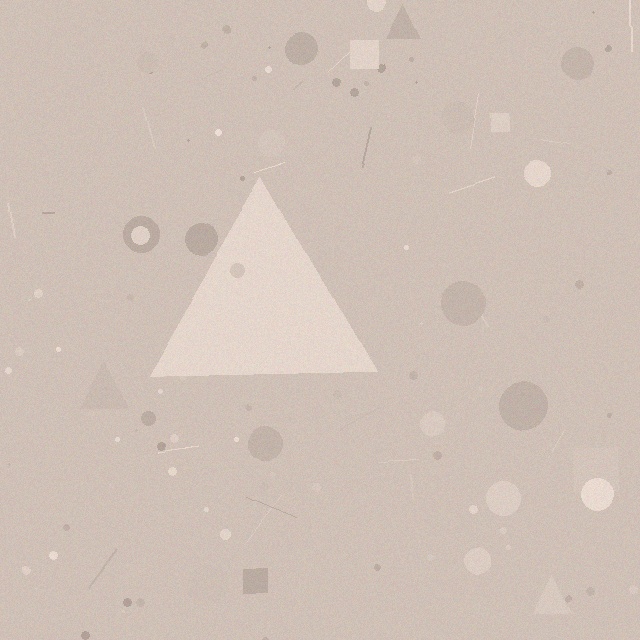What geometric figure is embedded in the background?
A triangle is embedded in the background.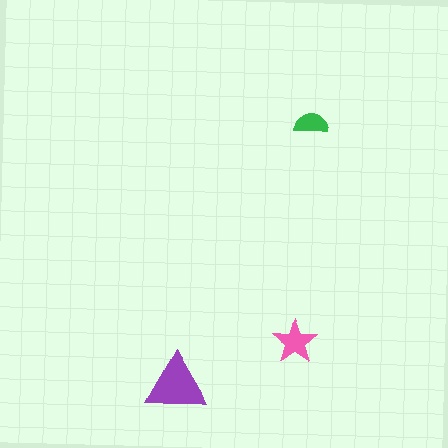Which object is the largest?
The purple triangle.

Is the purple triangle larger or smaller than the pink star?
Larger.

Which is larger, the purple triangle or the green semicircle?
The purple triangle.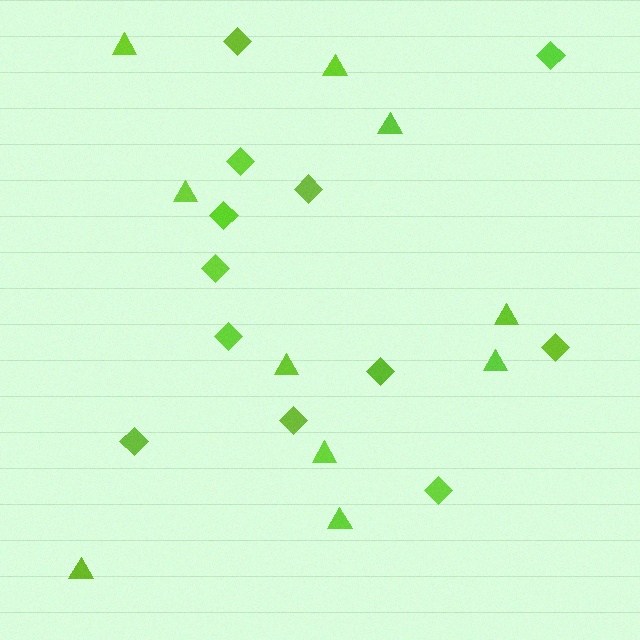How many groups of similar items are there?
There are 2 groups: one group of diamonds (12) and one group of triangles (10).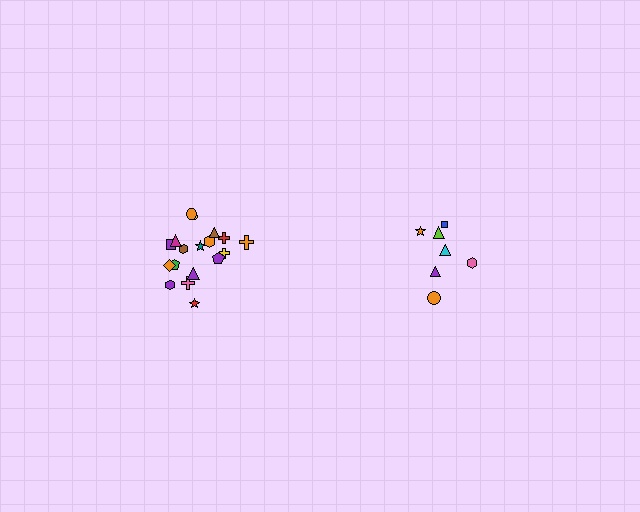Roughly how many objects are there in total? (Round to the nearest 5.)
Roughly 25 objects in total.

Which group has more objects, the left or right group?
The left group.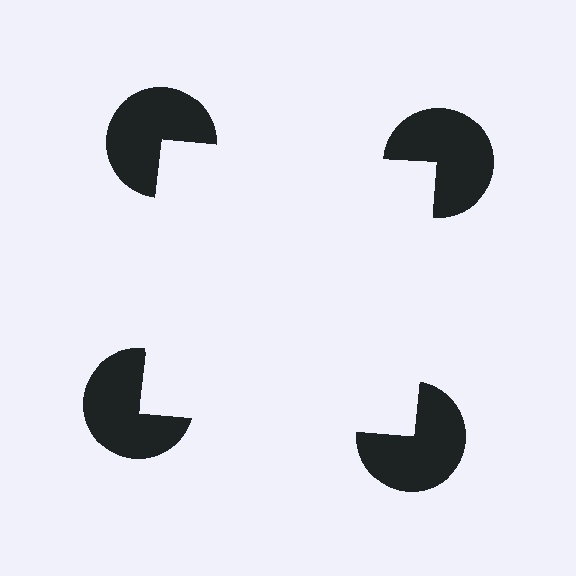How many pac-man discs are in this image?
There are 4 — one at each vertex of the illusory square.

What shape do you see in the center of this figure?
An illusory square — its edges are inferred from the aligned wedge cuts in the pac-man discs, not physically drawn.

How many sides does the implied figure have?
4 sides.